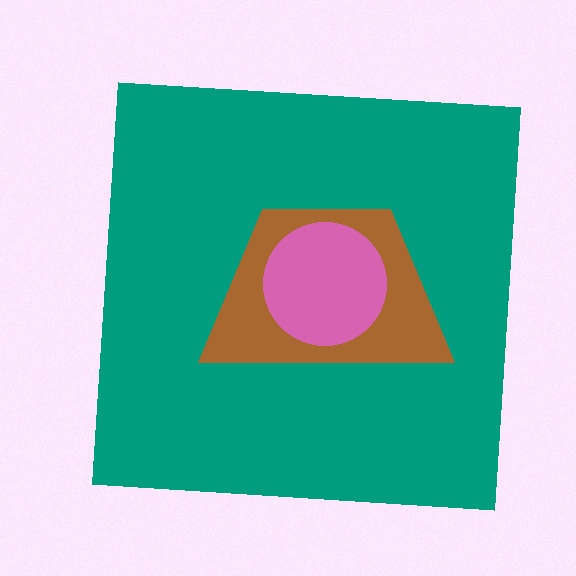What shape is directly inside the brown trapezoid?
The pink circle.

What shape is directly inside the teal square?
The brown trapezoid.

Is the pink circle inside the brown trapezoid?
Yes.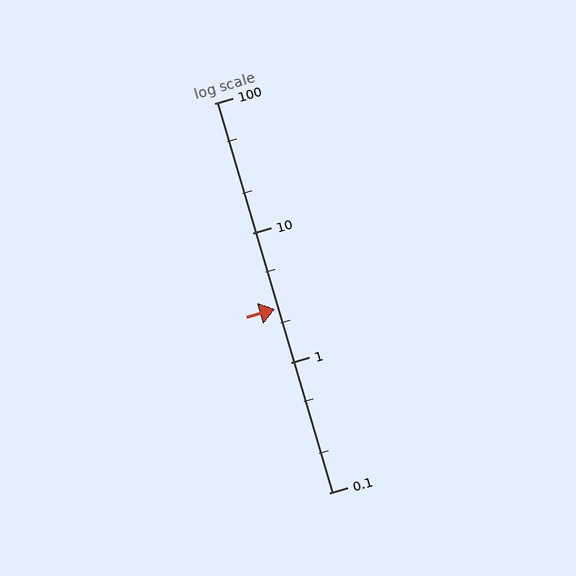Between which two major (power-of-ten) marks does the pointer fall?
The pointer is between 1 and 10.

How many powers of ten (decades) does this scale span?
The scale spans 3 decades, from 0.1 to 100.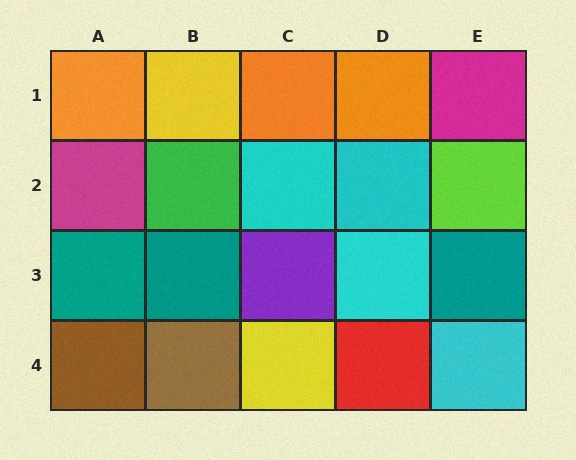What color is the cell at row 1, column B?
Yellow.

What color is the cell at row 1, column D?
Orange.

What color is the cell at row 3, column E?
Teal.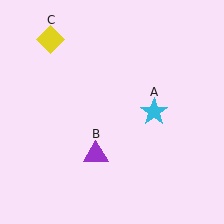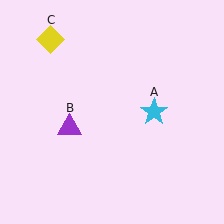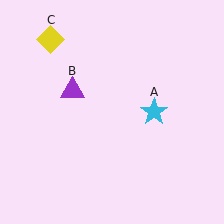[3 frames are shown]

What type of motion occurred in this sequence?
The purple triangle (object B) rotated clockwise around the center of the scene.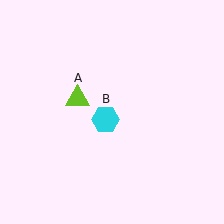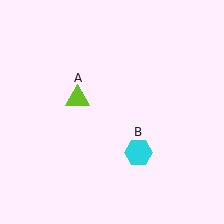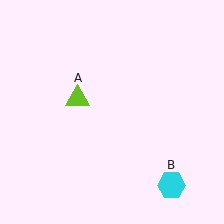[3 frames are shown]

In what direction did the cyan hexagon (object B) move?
The cyan hexagon (object B) moved down and to the right.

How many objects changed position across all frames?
1 object changed position: cyan hexagon (object B).